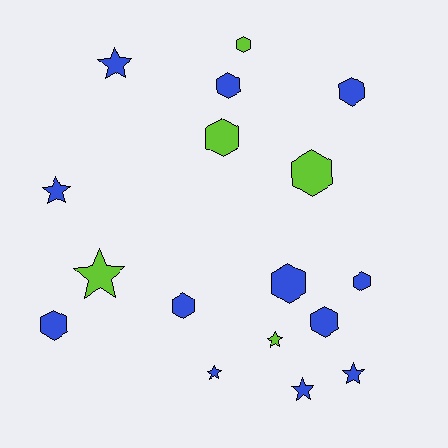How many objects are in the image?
There are 17 objects.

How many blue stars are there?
There are 5 blue stars.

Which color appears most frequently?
Blue, with 12 objects.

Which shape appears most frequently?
Hexagon, with 10 objects.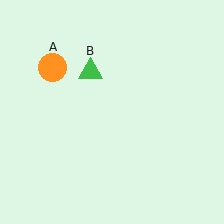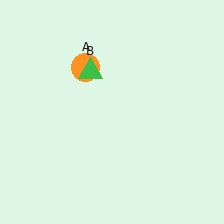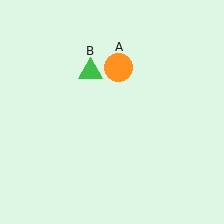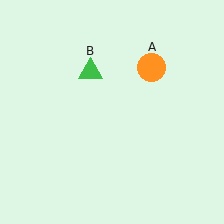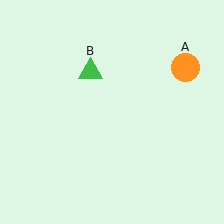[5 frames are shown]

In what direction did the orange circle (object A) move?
The orange circle (object A) moved right.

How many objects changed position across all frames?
1 object changed position: orange circle (object A).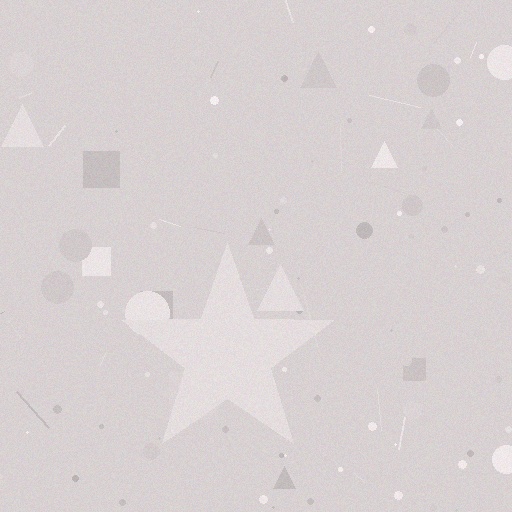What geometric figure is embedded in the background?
A star is embedded in the background.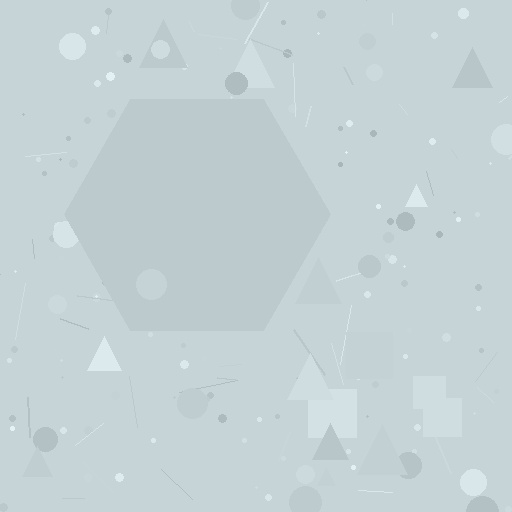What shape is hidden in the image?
A hexagon is hidden in the image.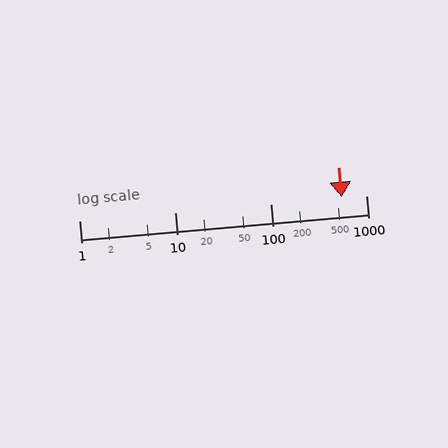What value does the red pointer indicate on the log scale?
The pointer indicates approximately 560.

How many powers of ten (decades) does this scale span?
The scale spans 3 decades, from 1 to 1000.